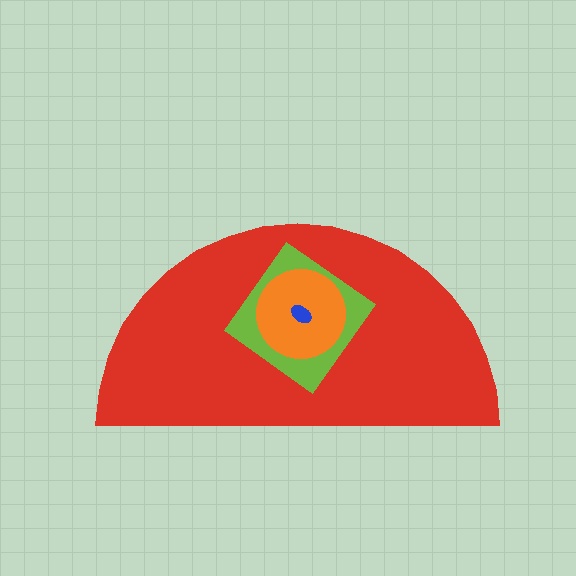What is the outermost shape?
The red semicircle.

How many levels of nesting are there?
4.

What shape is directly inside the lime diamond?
The orange circle.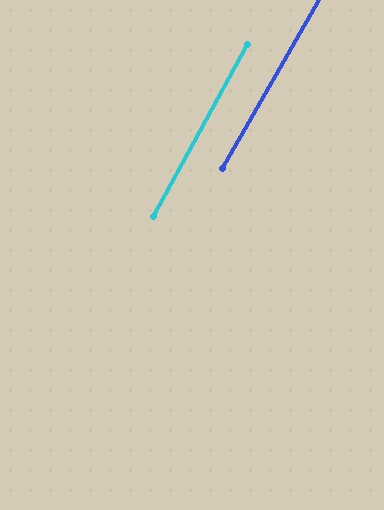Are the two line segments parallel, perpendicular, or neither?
Parallel — their directions differ by only 0.9°.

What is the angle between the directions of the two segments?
Approximately 1 degree.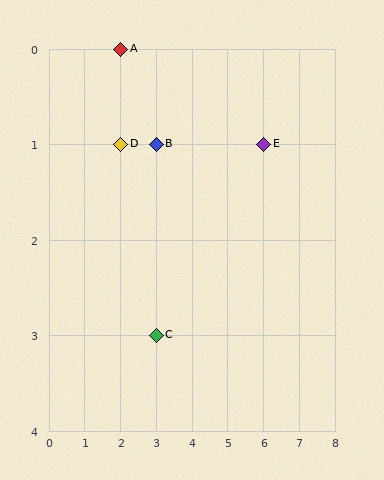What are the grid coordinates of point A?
Point A is at grid coordinates (2, 0).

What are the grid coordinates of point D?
Point D is at grid coordinates (2, 1).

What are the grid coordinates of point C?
Point C is at grid coordinates (3, 3).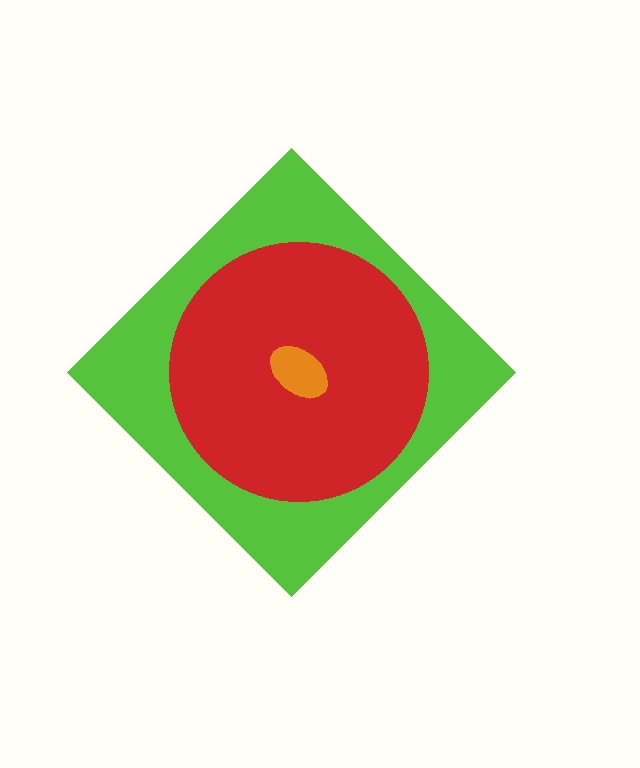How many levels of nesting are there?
3.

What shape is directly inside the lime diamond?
The red circle.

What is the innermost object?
The orange ellipse.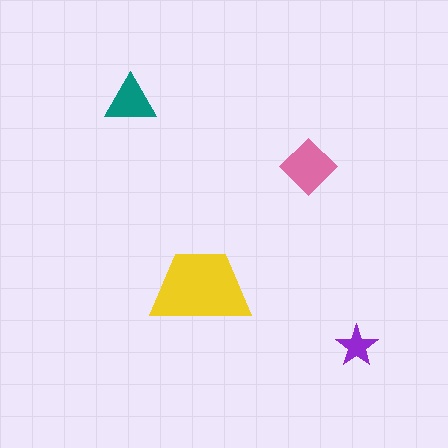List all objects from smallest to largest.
The purple star, the teal triangle, the pink diamond, the yellow trapezoid.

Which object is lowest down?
The purple star is bottommost.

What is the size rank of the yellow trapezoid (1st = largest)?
1st.